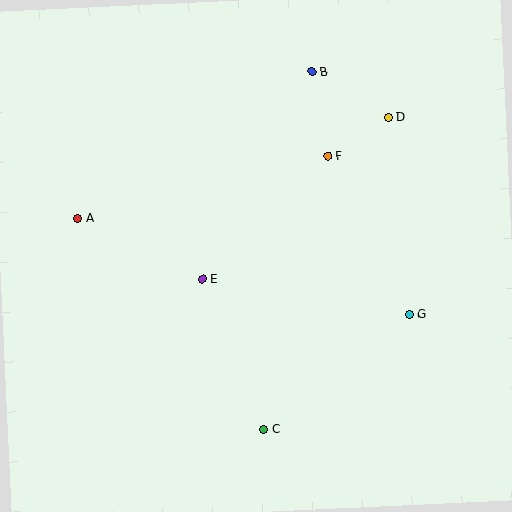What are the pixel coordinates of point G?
Point G is at (409, 315).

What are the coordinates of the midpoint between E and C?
The midpoint between E and C is at (233, 355).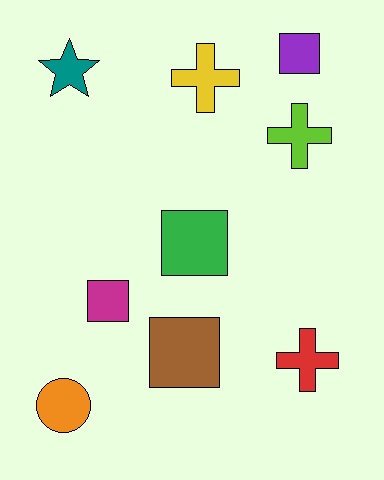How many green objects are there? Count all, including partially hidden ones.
There is 1 green object.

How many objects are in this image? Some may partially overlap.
There are 9 objects.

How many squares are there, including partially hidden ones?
There are 4 squares.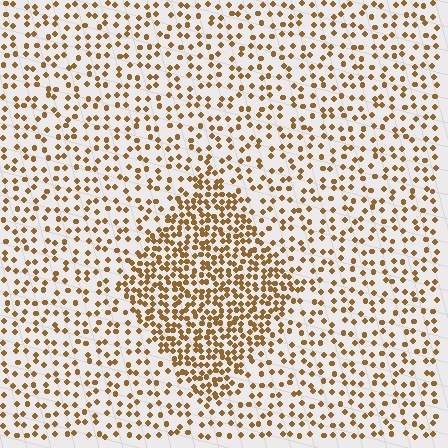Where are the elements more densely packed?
The elements are more densely packed inside the diamond boundary.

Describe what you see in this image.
The image contains small brown elements arranged at two different densities. A diamond-shaped region is visible where the elements are more densely packed than the surrounding area.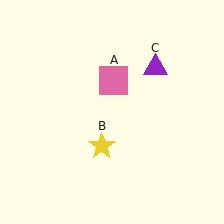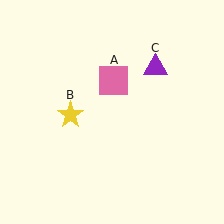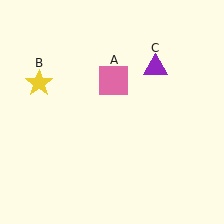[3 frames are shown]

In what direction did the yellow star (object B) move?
The yellow star (object B) moved up and to the left.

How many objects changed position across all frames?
1 object changed position: yellow star (object B).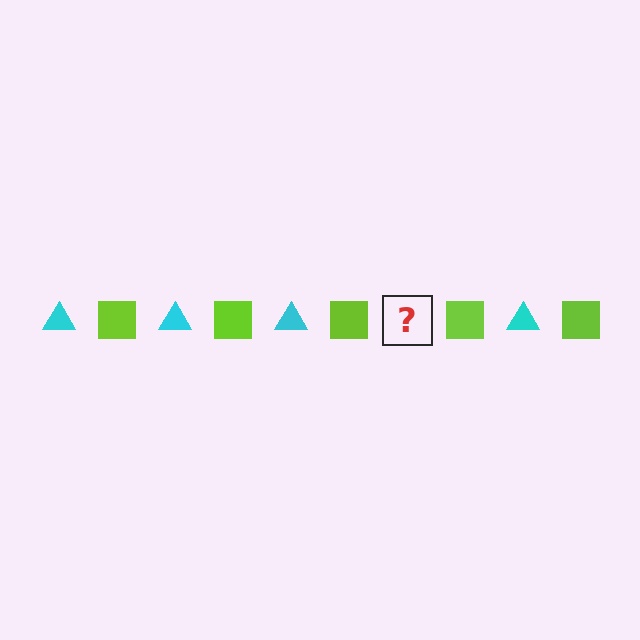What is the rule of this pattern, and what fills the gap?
The rule is that the pattern alternates between cyan triangle and lime square. The gap should be filled with a cyan triangle.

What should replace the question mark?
The question mark should be replaced with a cyan triangle.